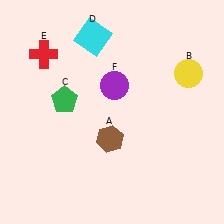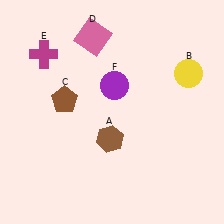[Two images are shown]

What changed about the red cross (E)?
In Image 1, E is red. In Image 2, it changed to magenta.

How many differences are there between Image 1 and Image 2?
There are 3 differences between the two images.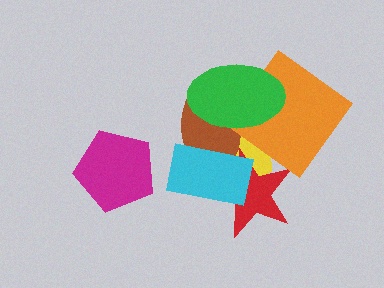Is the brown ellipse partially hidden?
Yes, it is partially covered by another shape.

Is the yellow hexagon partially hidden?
Yes, it is partially covered by another shape.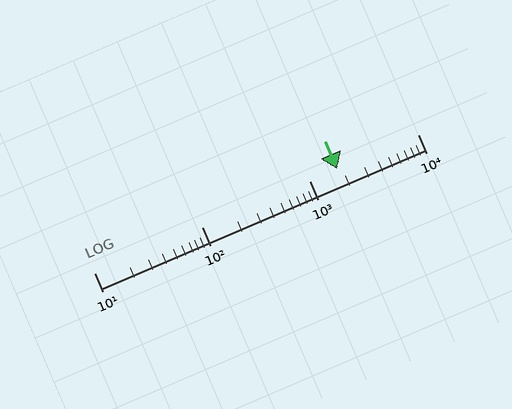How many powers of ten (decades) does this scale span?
The scale spans 3 decades, from 10 to 10000.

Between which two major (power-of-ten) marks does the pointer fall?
The pointer is between 1000 and 10000.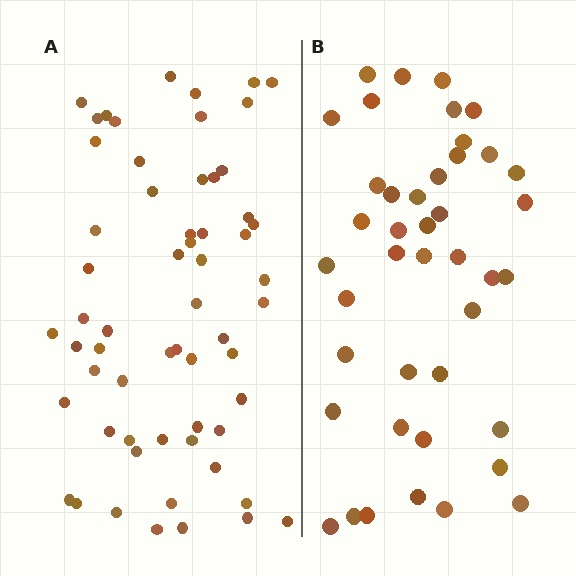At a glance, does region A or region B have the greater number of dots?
Region A (the left region) has more dots.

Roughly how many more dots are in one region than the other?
Region A has approximately 20 more dots than region B.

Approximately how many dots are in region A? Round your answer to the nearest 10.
About 60 dots.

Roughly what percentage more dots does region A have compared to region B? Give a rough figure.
About 45% more.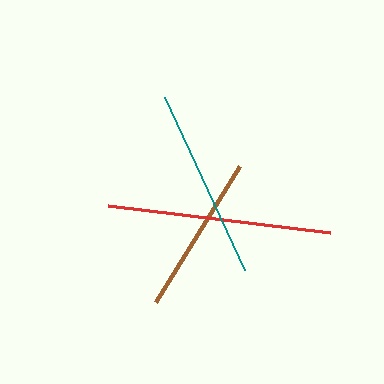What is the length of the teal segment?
The teal segment is approximately 190 pixels long.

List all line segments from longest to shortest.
From longest to shortest: red, teal, brown.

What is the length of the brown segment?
The brown segment is approximately 160 pixels long.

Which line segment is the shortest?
The brown line is the shortest at approximately 160 pixels.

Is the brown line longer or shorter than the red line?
The red line is longer than the brown line.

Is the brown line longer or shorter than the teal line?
The teal line is longer than the brown line.